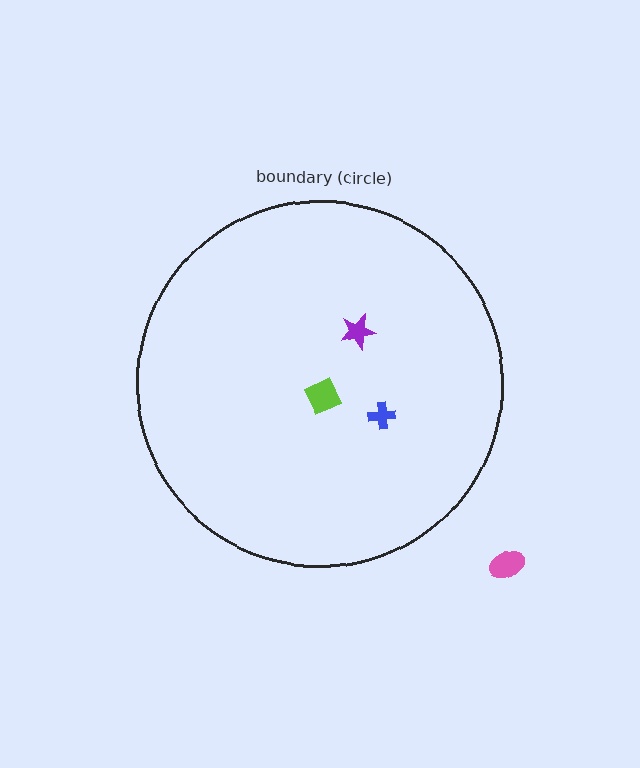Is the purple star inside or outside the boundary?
Inside.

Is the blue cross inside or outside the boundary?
Inside.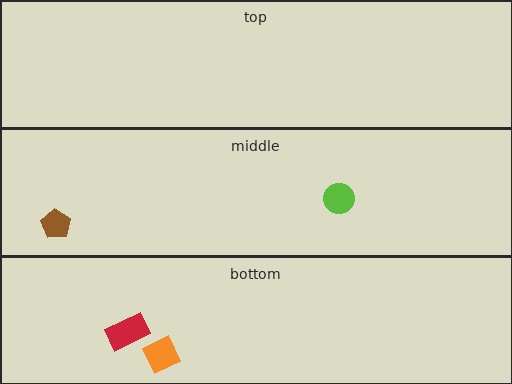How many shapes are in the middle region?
2.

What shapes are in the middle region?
The lime circle, the brown pentagon.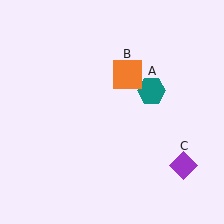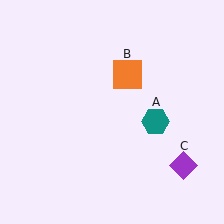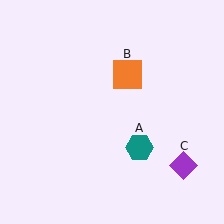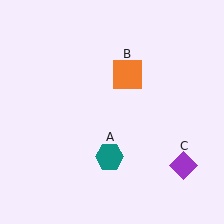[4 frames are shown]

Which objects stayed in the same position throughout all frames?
Orange square (object B) and purple diamond (object C) remained stationary.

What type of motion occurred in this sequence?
The teal hexagon (object A) rotated clockwise around the center of the scene.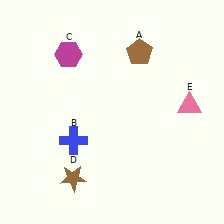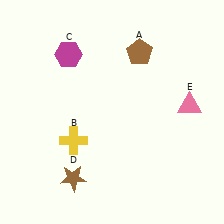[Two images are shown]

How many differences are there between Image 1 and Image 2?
There is 1 difference between the two images.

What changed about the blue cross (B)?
In Image 1, B is blue. In Image 2, it changed to yellow.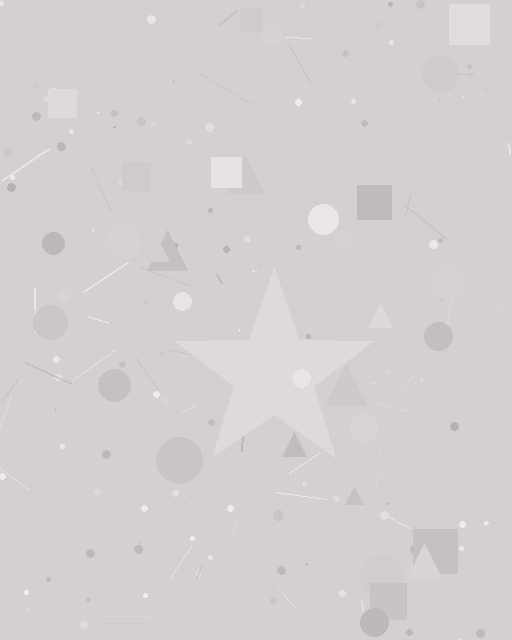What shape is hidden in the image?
A star is hidden in the image.